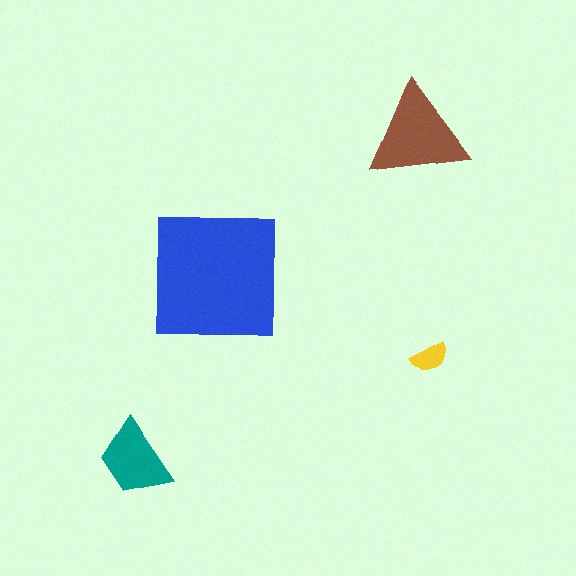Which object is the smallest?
The yellow semicircle.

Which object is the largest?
The blue square.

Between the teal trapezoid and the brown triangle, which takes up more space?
The brown triangle.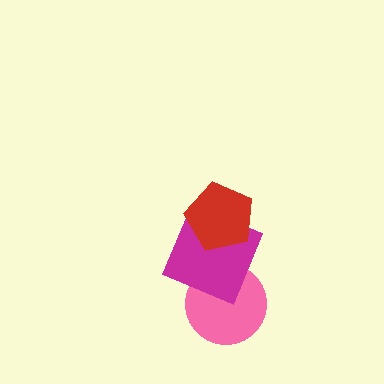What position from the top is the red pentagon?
The red pentagon is 1st from the top.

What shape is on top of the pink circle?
The magenta square is on top of the pink circle.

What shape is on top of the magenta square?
The red pentagon is on top of the magenta square.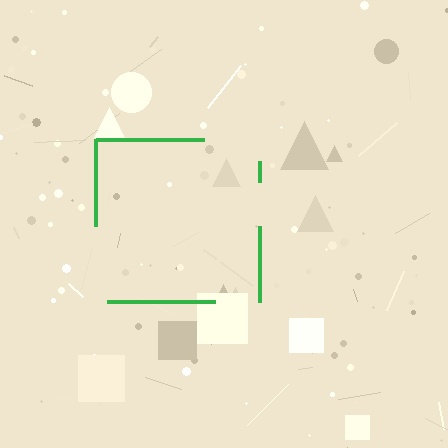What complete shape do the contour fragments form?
The contour fragments form a square.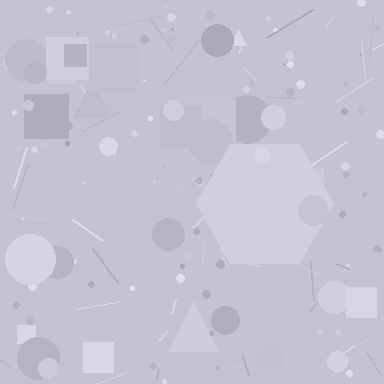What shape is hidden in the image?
A hexagon is hidden in the image.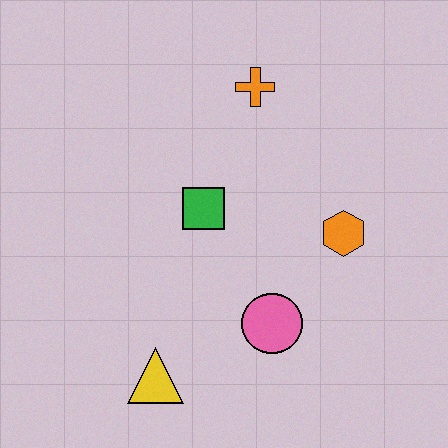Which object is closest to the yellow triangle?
The pink circle is closest to the yellow triangle.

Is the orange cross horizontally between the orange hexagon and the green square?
Yes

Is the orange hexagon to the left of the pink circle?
No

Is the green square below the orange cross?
Yes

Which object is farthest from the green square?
The yellow triangle is farthest from the green square.